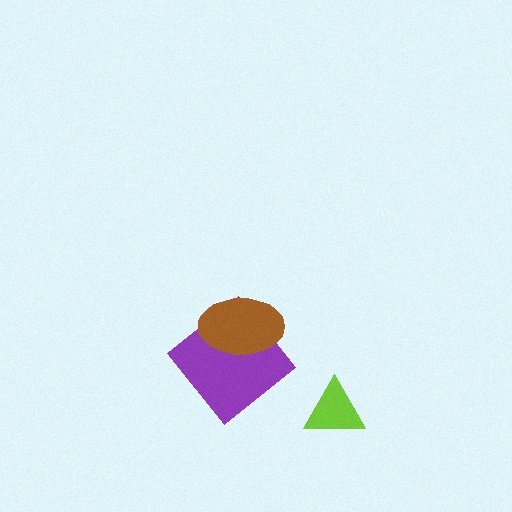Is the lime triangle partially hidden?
No, no other shape covers it.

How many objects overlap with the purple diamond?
1 object overlaps with the purple diamond.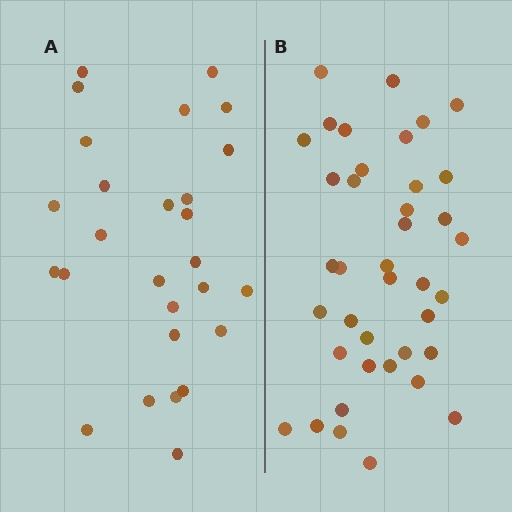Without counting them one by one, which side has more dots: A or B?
Region B (the right region) has more dots.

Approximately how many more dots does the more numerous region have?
Region B has roughly 12 or so more dots than region A.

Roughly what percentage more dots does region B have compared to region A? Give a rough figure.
About 45% more.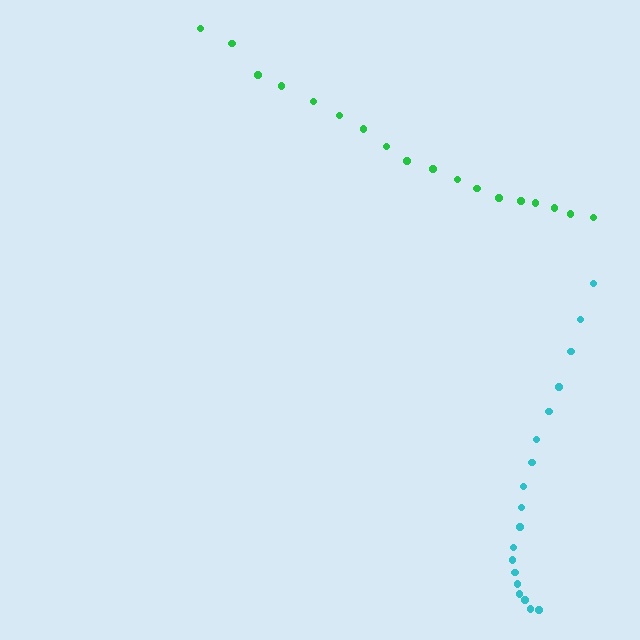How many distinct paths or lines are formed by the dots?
There are 2 distinct paths.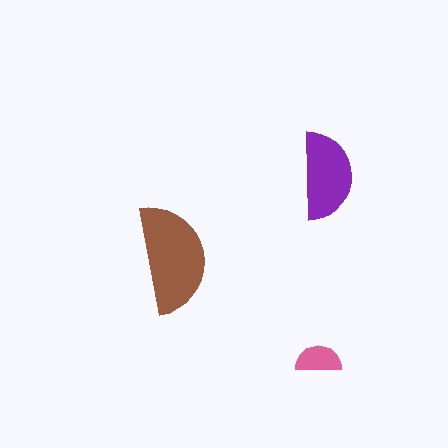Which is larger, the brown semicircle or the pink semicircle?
The brown one.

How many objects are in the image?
There are 3 objects in the image.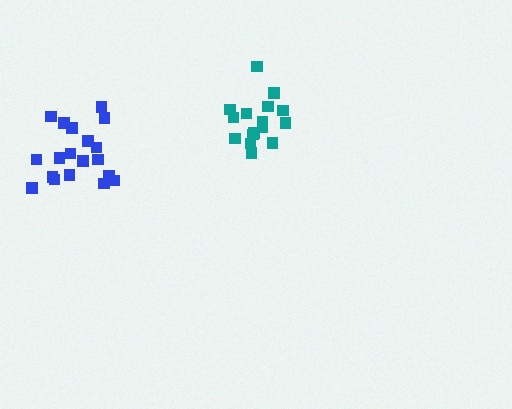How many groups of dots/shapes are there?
There are 2 groups.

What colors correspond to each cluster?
The clusters are colored: teal, blue.